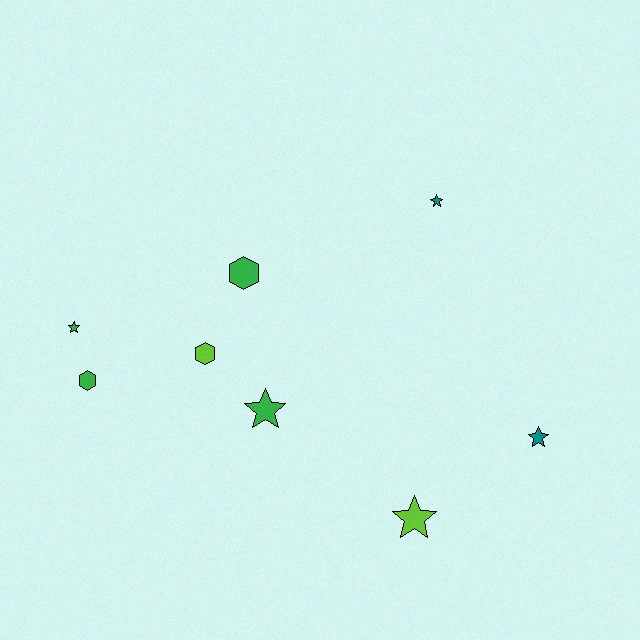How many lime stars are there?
There is 1 lime star.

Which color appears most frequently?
Green, with 4 objects.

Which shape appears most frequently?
Star, with 5 objects.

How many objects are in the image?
There are 8 objects.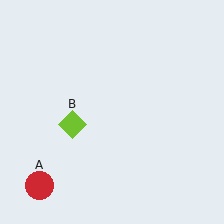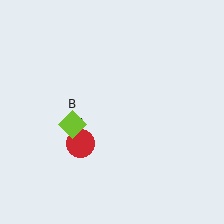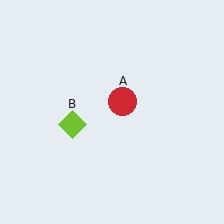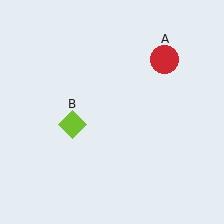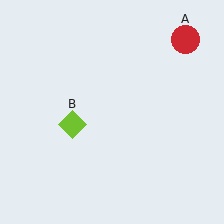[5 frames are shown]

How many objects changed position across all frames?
1 object changed position: red circle (object A).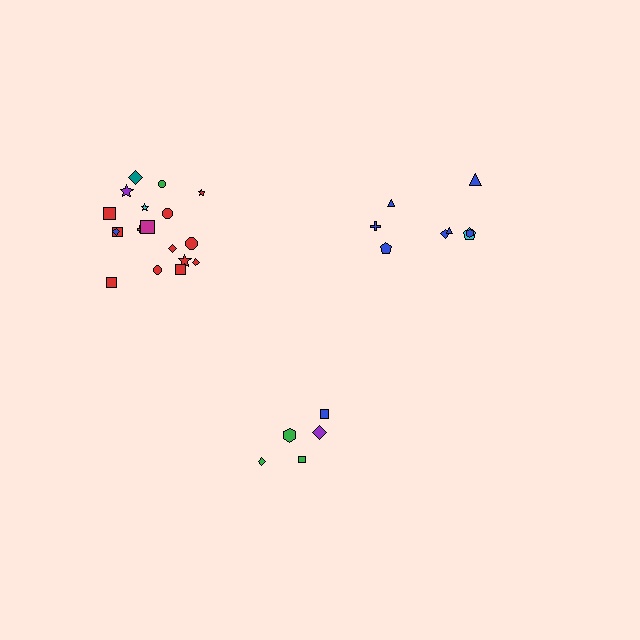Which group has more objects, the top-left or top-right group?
The top-left group.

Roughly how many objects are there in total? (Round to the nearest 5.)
Roughly 30 objects in total.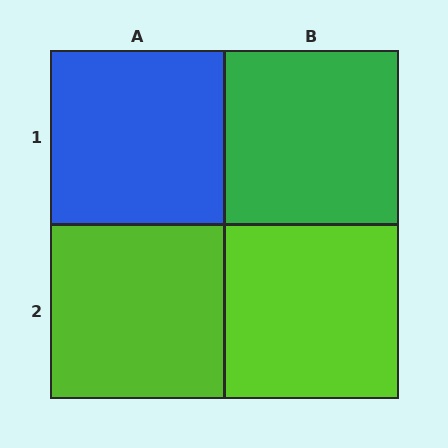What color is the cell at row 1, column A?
Blue.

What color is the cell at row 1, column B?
Green.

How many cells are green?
1 cell is green.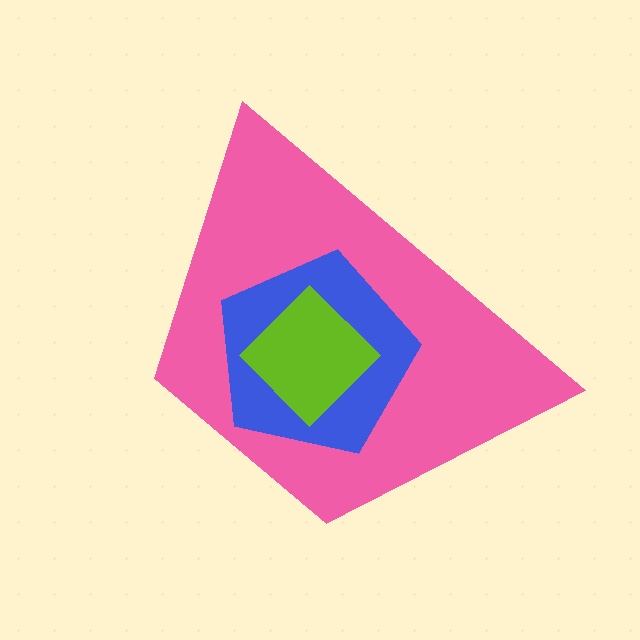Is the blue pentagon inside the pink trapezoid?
Yes.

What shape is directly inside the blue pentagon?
The lime diamond.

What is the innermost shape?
The lime diamond.